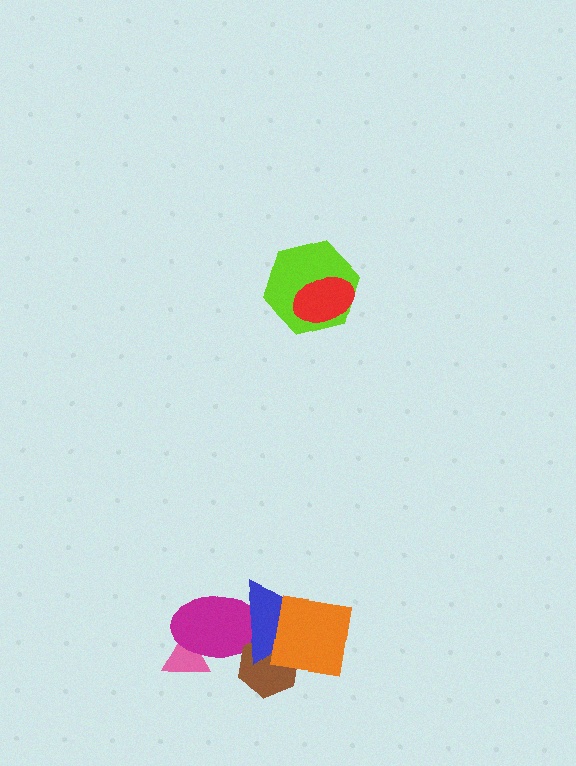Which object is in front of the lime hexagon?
The red ellipse is in front of the lime hexagon.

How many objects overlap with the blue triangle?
3 objects overlap with the blue triangle.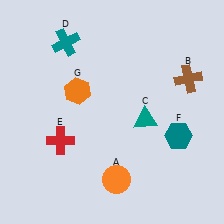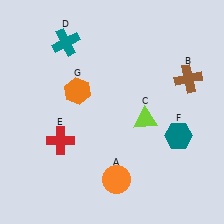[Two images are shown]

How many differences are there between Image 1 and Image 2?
There is 1 difference between the two images.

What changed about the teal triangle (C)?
In Image 1, C is teal. In Image 2, it changed to lime.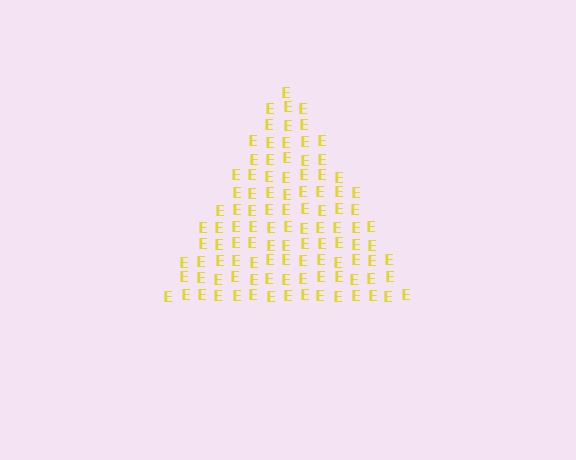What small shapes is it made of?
It is made of small letter E's.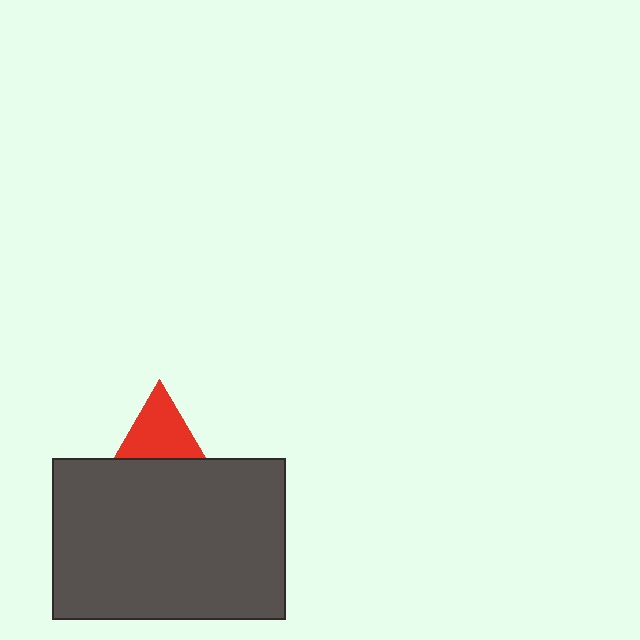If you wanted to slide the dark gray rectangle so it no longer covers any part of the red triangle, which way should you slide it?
Slide it down — that is the most direct way to separate the two shapes.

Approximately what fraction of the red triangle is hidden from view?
Roughly 36% of the red triangle is hidden behind the dark gray rectangle.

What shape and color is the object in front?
The object in front is a dark gray rectangle.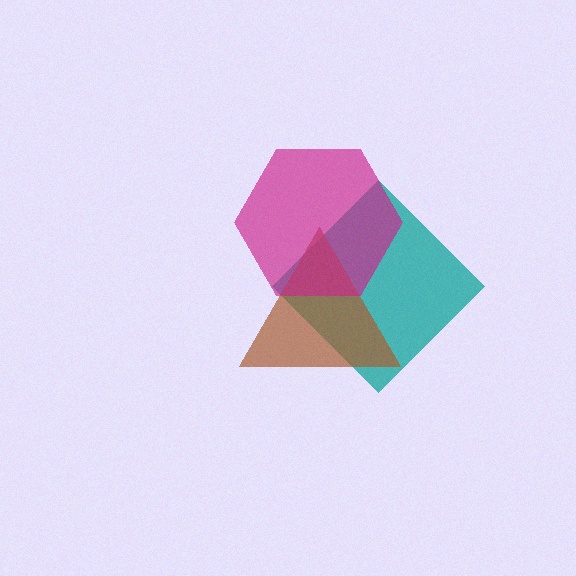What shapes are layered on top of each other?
The layered shapes are: a teal diamond, a brown triangle, a magenta hexagon.